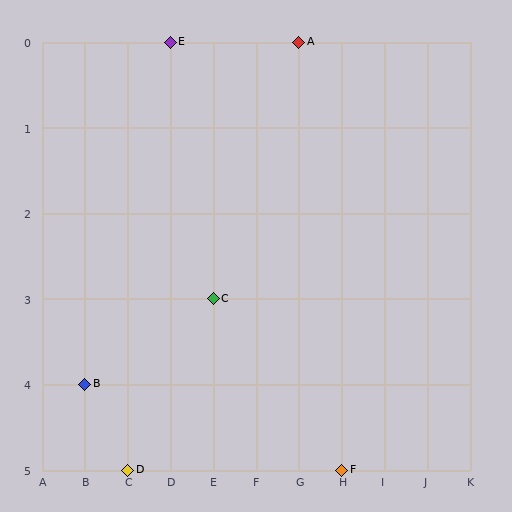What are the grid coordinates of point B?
Point B is at grid coordinates (B, 4).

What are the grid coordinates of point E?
Point E is at grid coordinates (D, 0).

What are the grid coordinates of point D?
Point D is at grid coordinates (C, 5).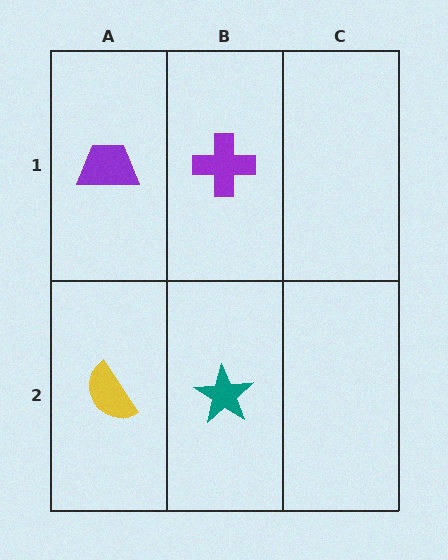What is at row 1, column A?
A purple trapezoid.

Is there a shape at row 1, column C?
No, that cell is empty.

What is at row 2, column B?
A teal star.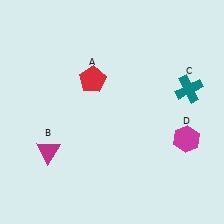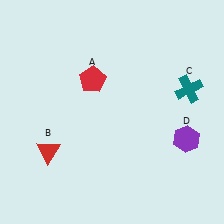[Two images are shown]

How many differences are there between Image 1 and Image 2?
There are 2 differences between the two images.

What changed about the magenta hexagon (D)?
In Image 1, D is magenta. In Image 2, it changed to purple.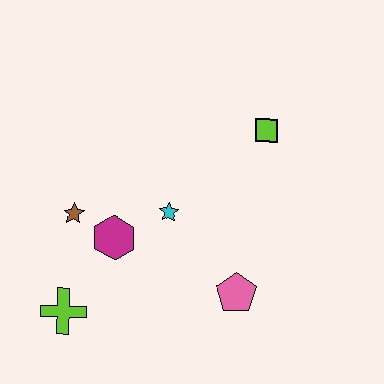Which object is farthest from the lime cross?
The lime square is farthest from the lime cross.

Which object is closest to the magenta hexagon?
The brown star is closest to the magenta hexagon.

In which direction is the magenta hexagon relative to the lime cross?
The magenta hexagon is above the lime cross.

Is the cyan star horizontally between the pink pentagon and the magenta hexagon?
Yes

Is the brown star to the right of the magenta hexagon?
No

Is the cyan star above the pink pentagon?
Yes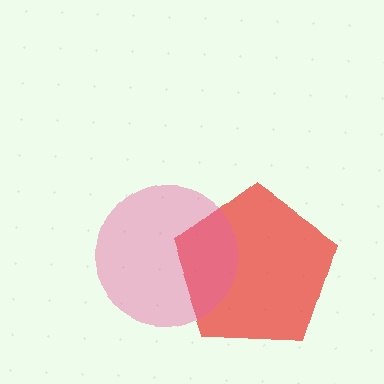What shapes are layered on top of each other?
The layered shapes are: a red pentagon, a pink circle.